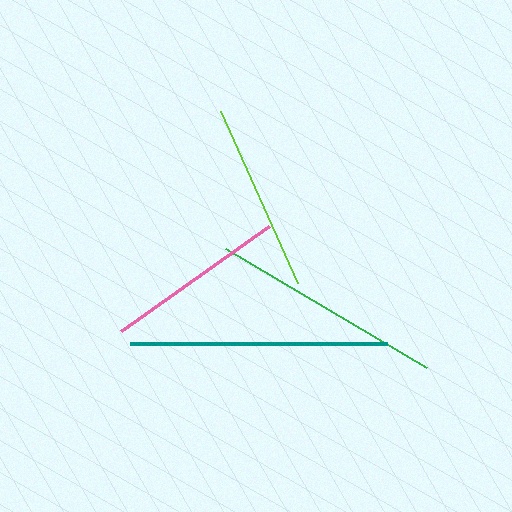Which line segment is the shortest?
The pink line is the shortest at approximately 182 pixels.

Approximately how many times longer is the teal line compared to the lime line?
The teal line is approximately 1.4 times the length of the lime line.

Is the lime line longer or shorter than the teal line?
The teal line is longer than the lime line.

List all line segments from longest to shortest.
From longest to shortest: teal, green, lime, pink.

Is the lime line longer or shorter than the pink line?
The lime line is longer than the pink line.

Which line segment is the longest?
The teal line is the longest at approximately 257 pixels.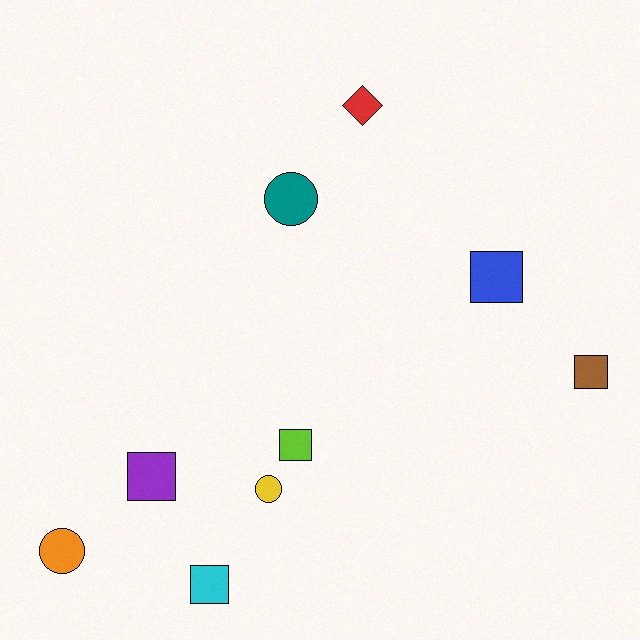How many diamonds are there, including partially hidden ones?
There is 1 diamond.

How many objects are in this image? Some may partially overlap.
There are 9 objects.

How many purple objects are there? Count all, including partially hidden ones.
There is 1 purple object.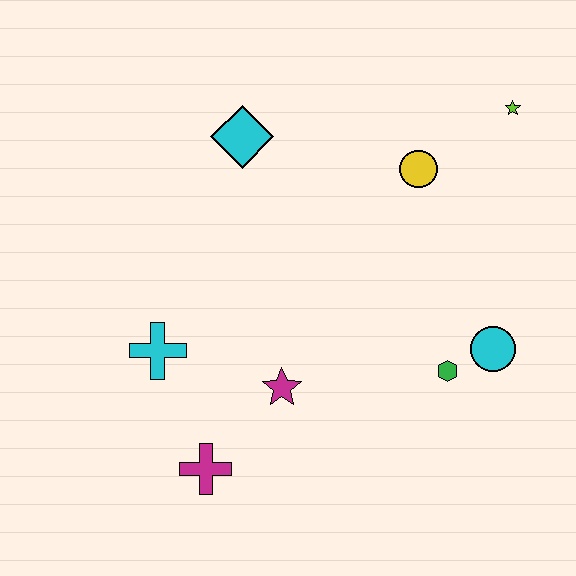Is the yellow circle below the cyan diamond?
Yes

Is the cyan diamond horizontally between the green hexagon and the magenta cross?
Yes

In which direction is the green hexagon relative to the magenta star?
The green hexagon is to the right of the magenta star.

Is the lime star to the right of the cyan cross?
Yes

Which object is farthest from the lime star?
The magenta cross is farthest from the lime star.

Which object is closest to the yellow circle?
The lime star is closest to the yellow circle.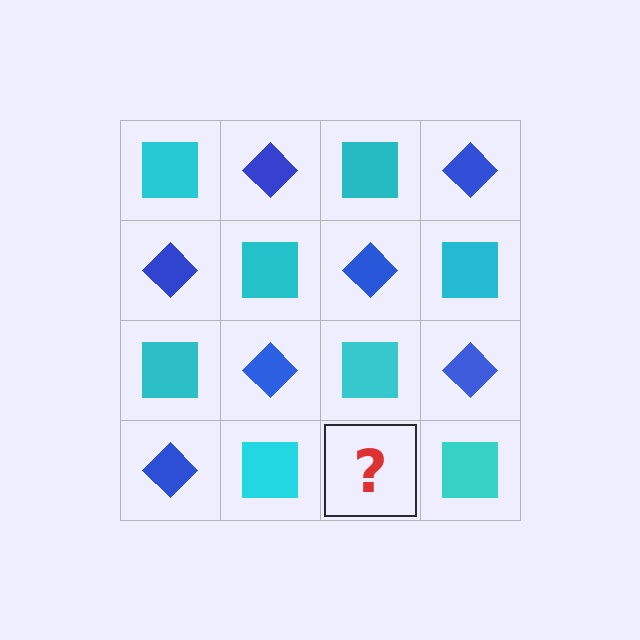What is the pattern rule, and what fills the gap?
The rule is that it alternates cyan square and blue diamond in a checkerboard pattern. The gap should be filled with a blue diamond.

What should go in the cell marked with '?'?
The missing cell should contain a blue diamond.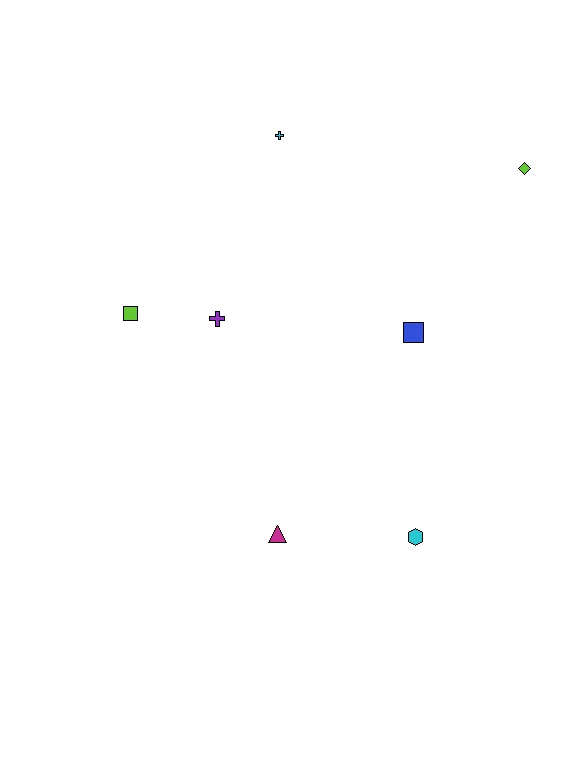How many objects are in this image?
There are 7 objects.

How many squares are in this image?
There are 2 squares.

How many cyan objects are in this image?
There are 2 cyan objects.